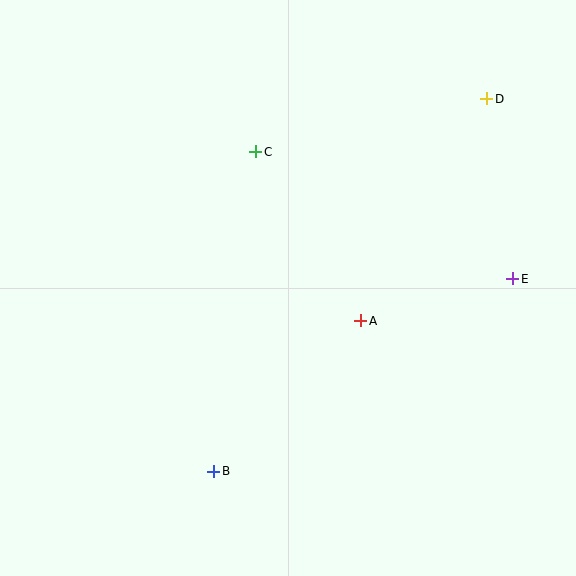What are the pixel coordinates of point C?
Point C is at (256, 152).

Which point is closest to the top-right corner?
Point D is closest to the top-right corner.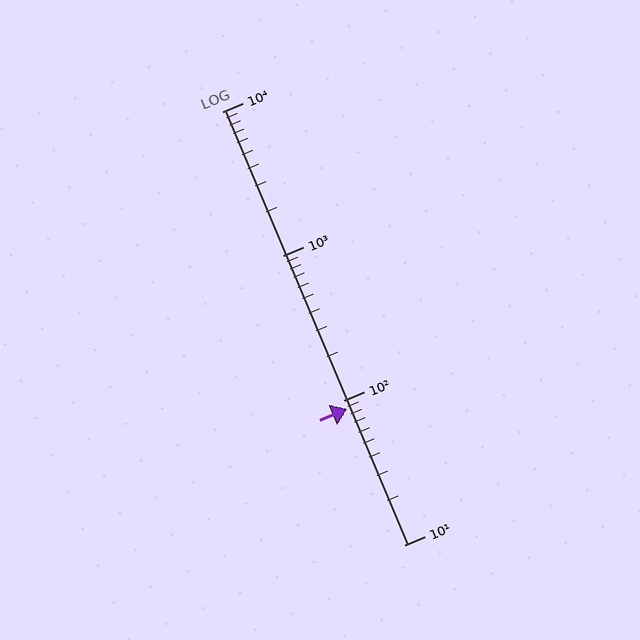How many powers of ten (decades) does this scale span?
The scale spans 3 decades, from 10 to 10000.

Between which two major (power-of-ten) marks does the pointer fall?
The pointer is between 10 and 100.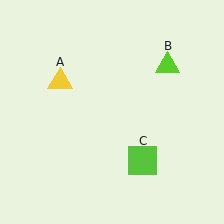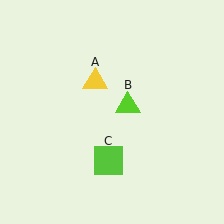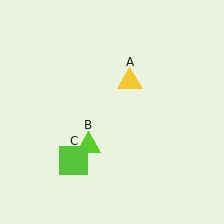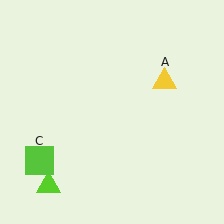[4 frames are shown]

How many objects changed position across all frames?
3 objects changed position: yellow triangle (object A), lime triangle (object B), lime square (object C).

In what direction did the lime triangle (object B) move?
The lime triangle (object B) moved down and to the left.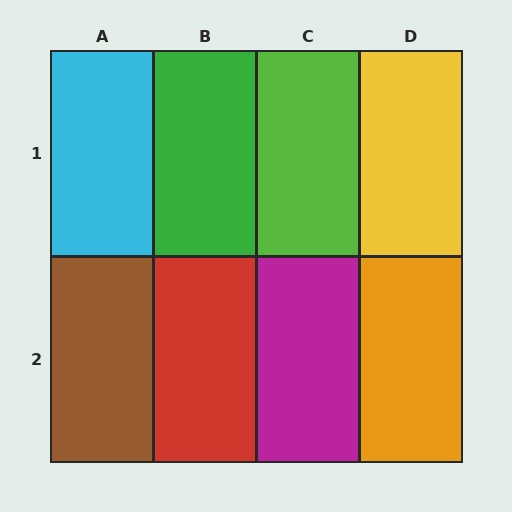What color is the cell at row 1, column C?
Lime.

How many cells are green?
1 cell is green.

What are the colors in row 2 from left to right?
Brown, red, magenta, orange.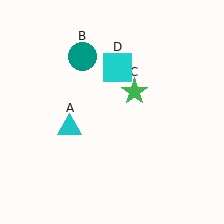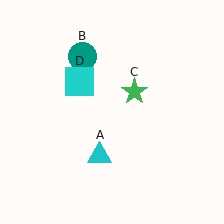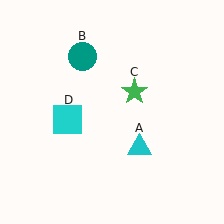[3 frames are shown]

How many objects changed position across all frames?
2 objects changed position: cyan triangle (object A), cyan square (object D).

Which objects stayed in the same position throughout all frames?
Teal circle (object B) and green star (object C) remained stationary.